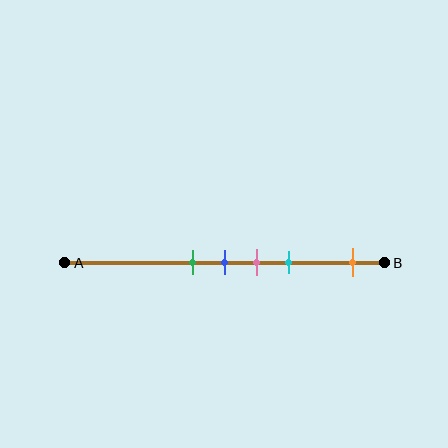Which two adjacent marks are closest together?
The green and blue marks are the closest adjacent pair.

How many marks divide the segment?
There are 5 marks dividing the segment.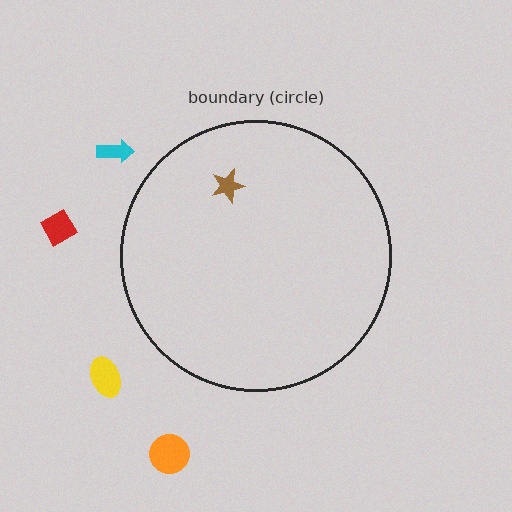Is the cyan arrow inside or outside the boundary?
Outside.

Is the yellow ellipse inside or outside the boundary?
Outside.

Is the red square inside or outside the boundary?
Outside.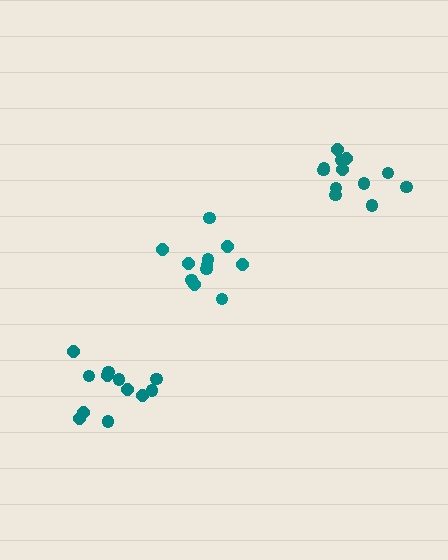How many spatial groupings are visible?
There are 3 spatial groupings.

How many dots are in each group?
Group 1: 11 dots, Group 2: 12 dots, Group 3: 12 dots (35 total).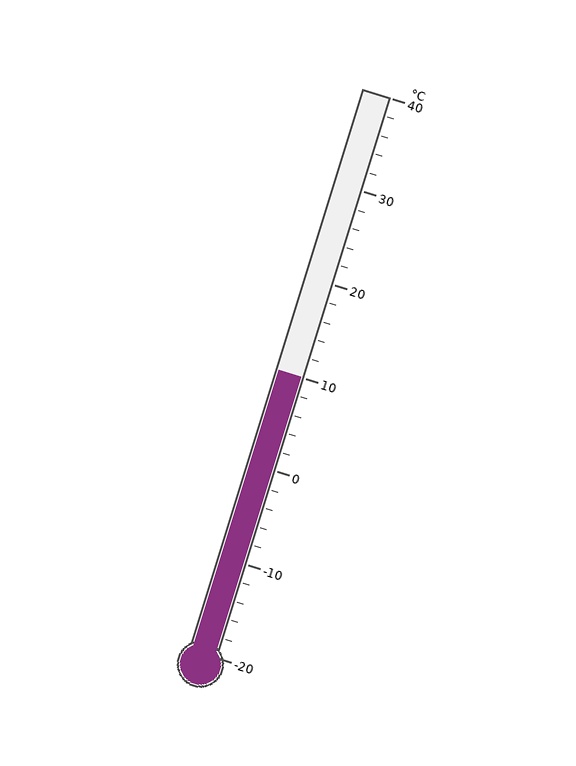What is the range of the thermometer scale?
The thermometer scale ranges from -20°C to 40°C.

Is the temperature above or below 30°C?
The temperature is below 30°C.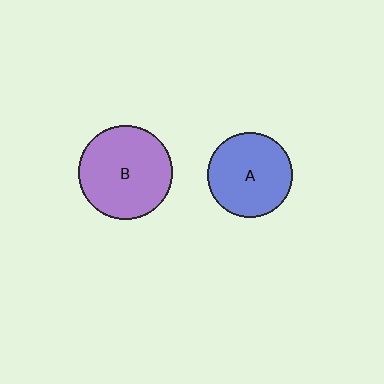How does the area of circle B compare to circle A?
Approximately 1.2 times.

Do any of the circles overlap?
No, none of the circles overlap.